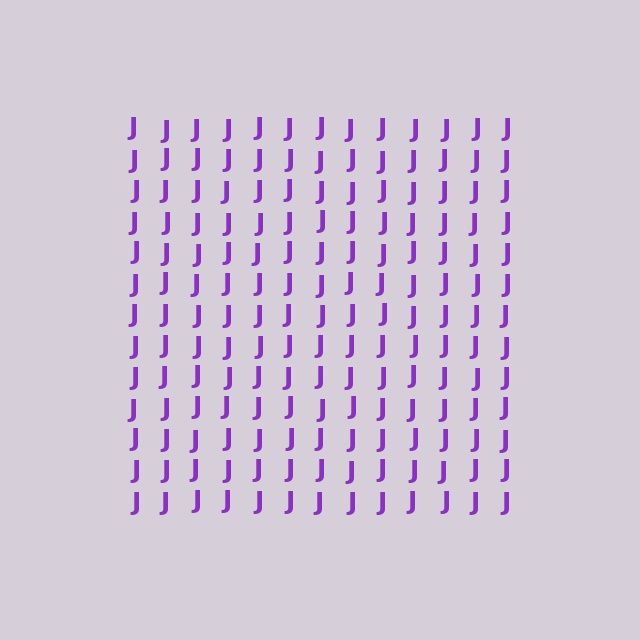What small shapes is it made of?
It is made of small letter J's.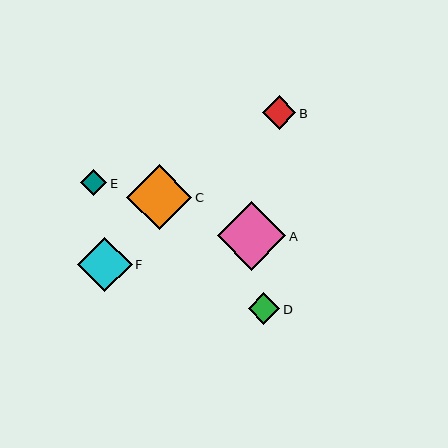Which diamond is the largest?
Diamond A is the largest with a size of approximately 69 pixels.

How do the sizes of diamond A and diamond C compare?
Diamond A and diamond C are approximately the same size.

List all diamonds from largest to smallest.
From largest to smallest: A, C, F, B, D, E.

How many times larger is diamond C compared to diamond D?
Diamond C is approximately 2.1 times the size of diamond D.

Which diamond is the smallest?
Diamond E is the smallest with a size of approximately 26 pixels.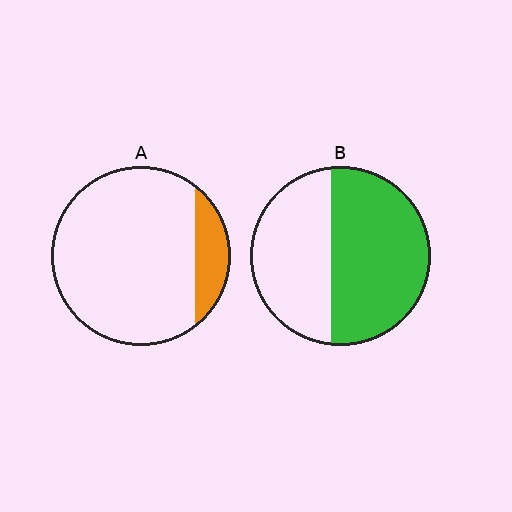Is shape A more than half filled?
No.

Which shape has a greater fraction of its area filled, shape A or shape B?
Shape B.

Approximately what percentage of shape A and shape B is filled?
A is approximately 15% and B is approximately 55%.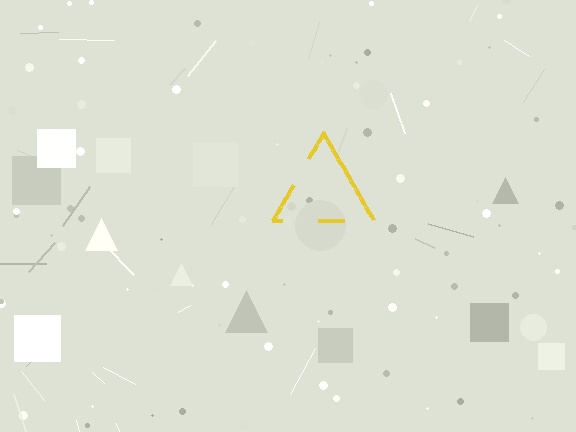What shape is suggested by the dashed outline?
The dashed outline suggests a triangle.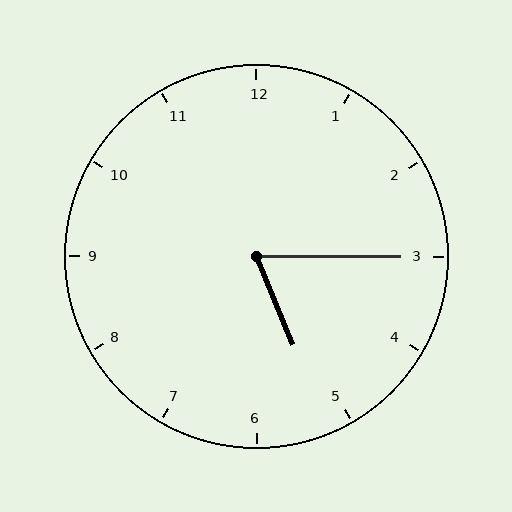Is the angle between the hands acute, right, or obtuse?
It is acute.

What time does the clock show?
5:15.